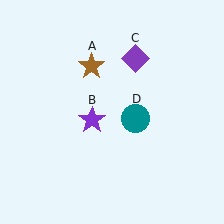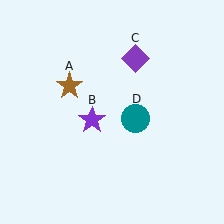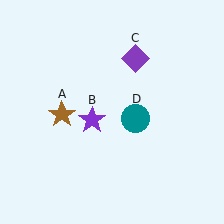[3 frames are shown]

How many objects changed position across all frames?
1 object changed position: brown star (object A).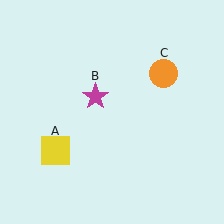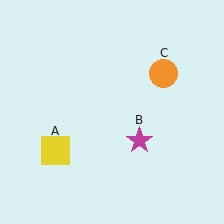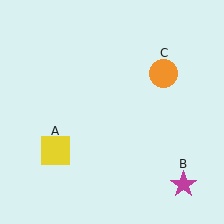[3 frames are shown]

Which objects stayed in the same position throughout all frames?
Yellow square (object A) and orange circle (object C) remained stationary.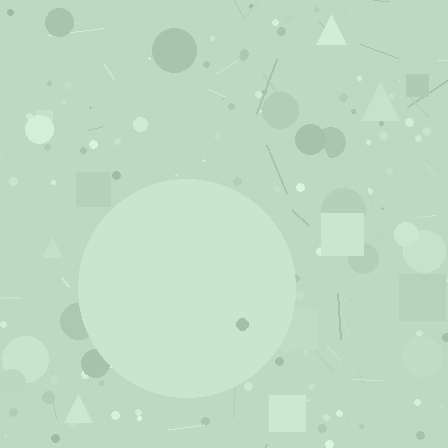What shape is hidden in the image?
A circle is hidden in the image.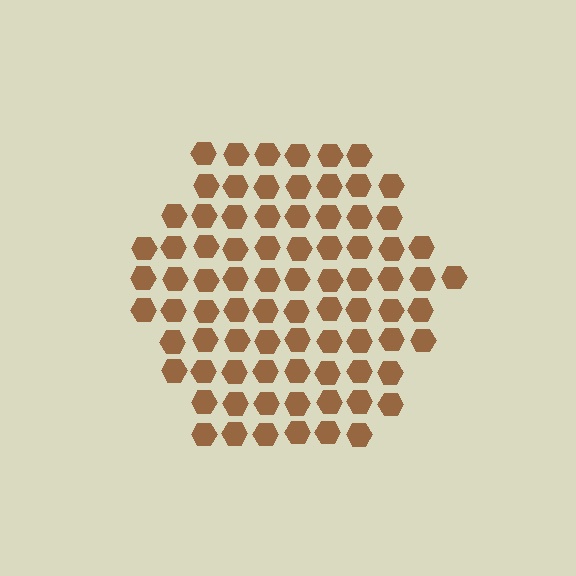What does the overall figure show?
The overall figure shows a hexagon.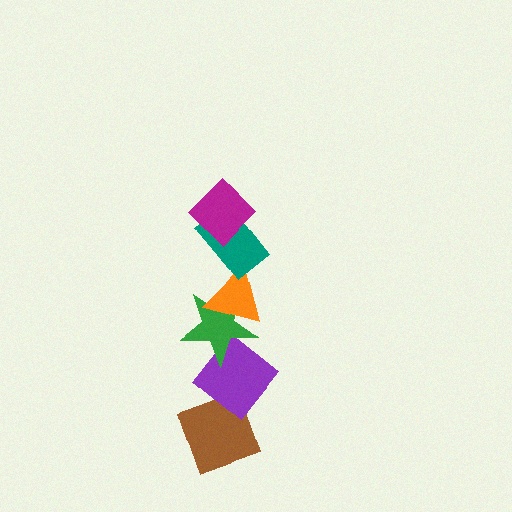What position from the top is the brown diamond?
The brown diamond is 6th from the top.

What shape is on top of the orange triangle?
The teal rectangle is on top of the orange triangle.